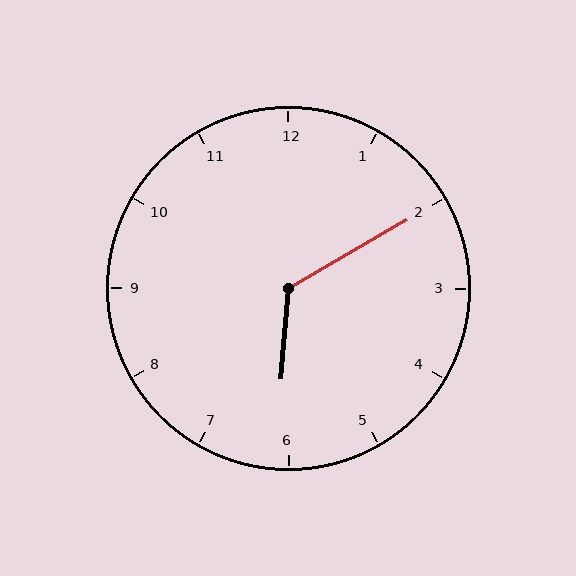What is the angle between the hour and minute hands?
Approximately 125 degrees.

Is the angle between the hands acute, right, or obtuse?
It is obtuse.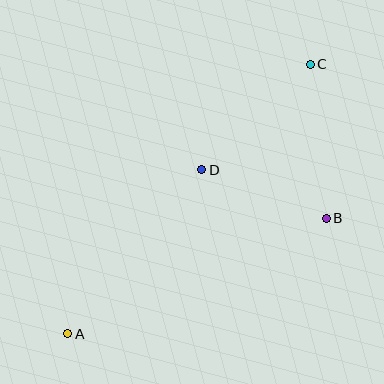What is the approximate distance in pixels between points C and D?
The distance between C and D is approximately 152 pixels.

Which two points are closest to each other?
Points B and D are closest to each other.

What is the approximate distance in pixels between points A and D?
The distance between A and D is approximately 212 pixels.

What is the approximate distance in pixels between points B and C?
The distance between B and C is approximately 155 pixels.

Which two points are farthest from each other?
Points A and C are farthest from each other.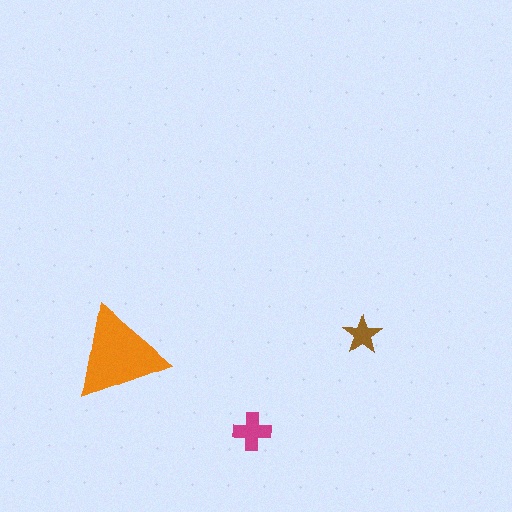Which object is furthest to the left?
The orange triangle is leftmost.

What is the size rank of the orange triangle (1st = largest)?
1st.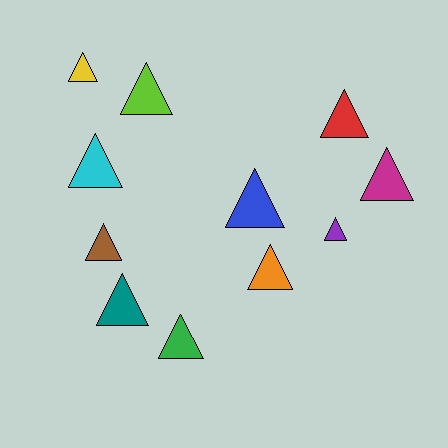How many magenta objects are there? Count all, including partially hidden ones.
There is 1 magenta object.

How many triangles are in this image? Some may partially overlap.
There are 11 triangles.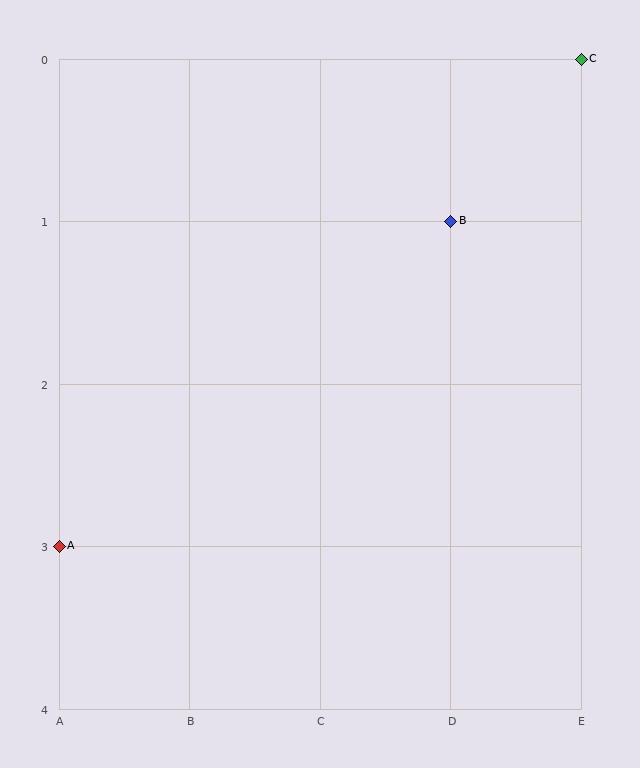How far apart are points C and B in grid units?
Points C and B are 1 column and 1 row apart (about 1.4 grid units diagonally).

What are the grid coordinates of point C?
Point C is at grid coordinates (E, 0).